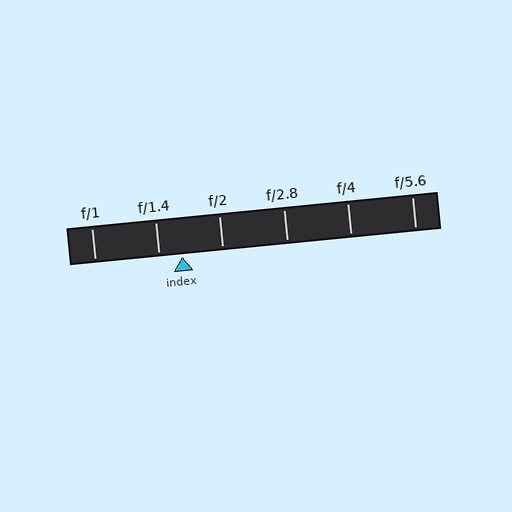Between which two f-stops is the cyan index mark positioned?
The index mark is between f/1.4 and f/2.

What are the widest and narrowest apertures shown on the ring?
The widest aperture shown is f/1 and the narrowest is f/5.6.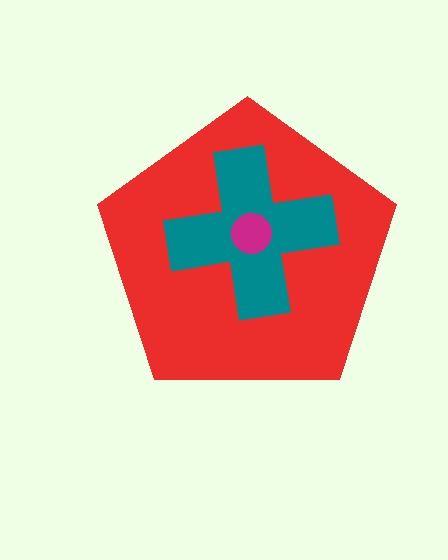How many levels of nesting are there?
3.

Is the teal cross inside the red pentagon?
Yes.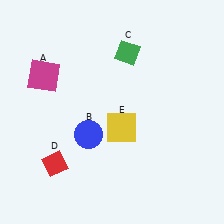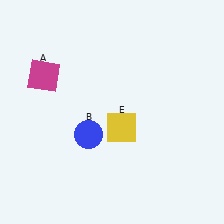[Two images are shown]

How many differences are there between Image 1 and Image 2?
There are 2 differences between the two images.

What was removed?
The red diamond (D), the green diamond (C) were removed in Image 2.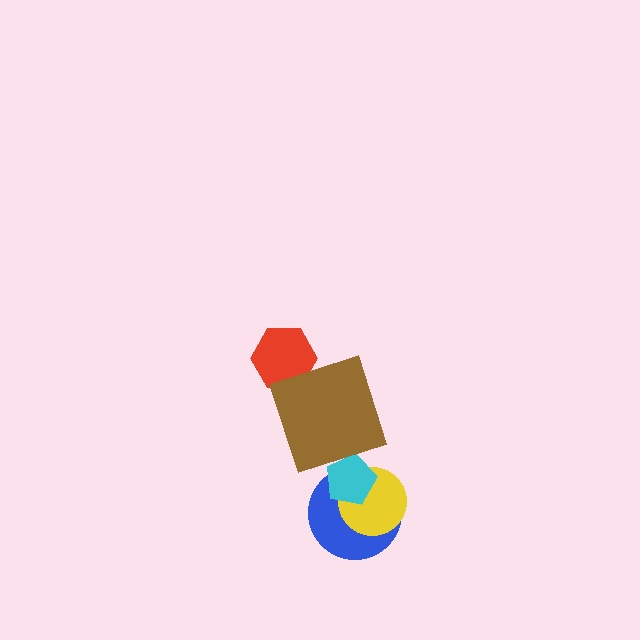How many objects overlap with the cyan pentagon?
2 objects overlap with the cyan pentagon.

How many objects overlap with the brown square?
1 object overlaps with the brown square.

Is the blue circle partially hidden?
Yes, it is partially covered by another shape.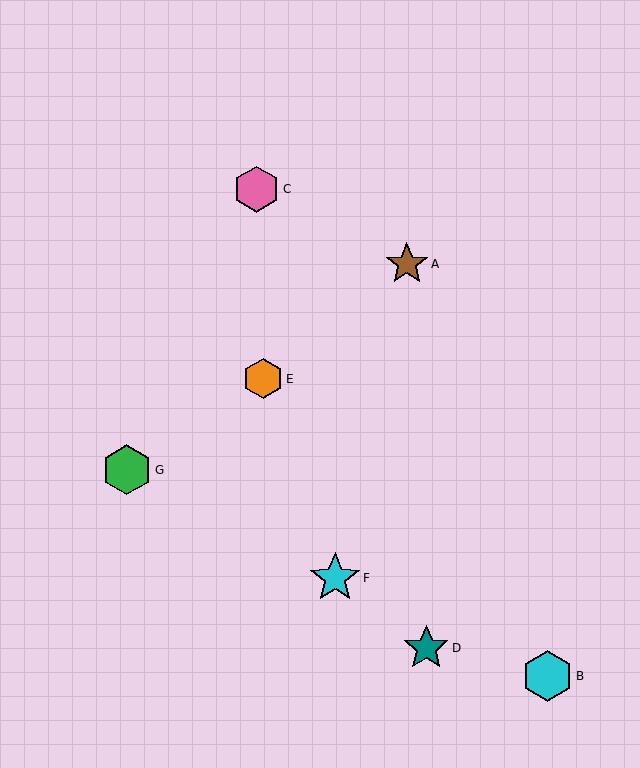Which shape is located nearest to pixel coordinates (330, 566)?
The cyan star (labeled F) at (335, 578) is nearest to that location.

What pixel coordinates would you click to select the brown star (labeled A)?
Click at (407, 264) to select the brown star A.